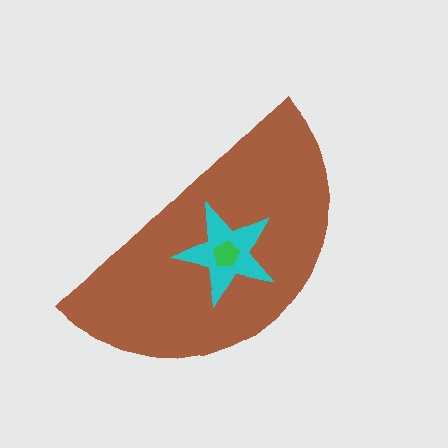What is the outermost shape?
The brown semicircle.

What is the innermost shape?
The green pentagon.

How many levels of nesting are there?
3.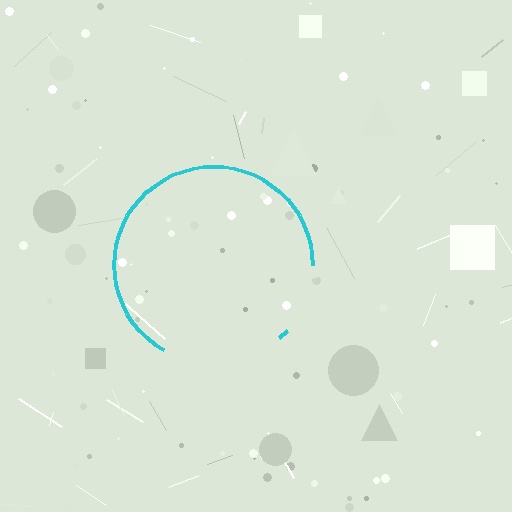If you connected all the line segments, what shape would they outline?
They would outline a circle.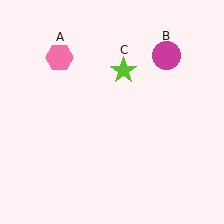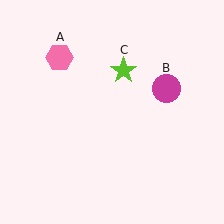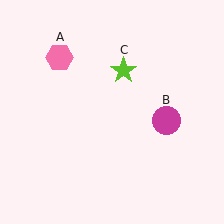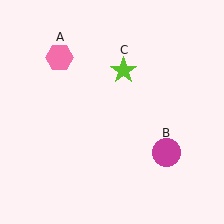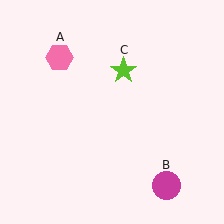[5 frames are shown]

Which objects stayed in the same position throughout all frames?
Pink hexagon (object A) and lime star (object C) remained stationary.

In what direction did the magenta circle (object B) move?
The magenta circle (object B) moved down.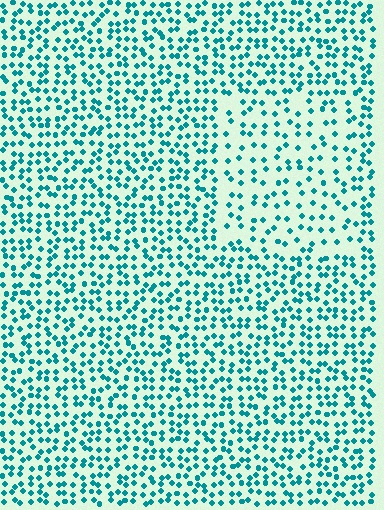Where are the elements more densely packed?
The elements are more densely packed outside the rectangle boundary.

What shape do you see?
I see a rectangle.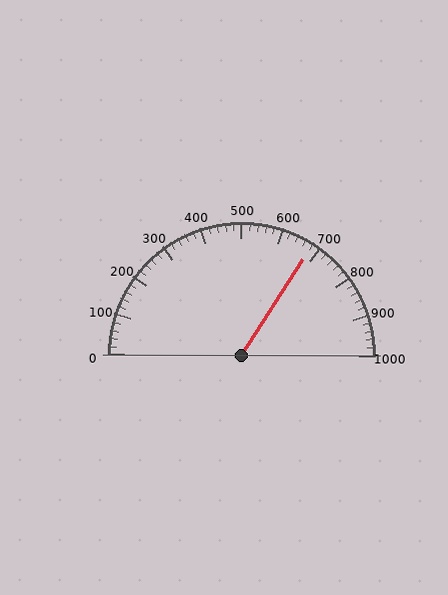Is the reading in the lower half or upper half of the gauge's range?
The reading is in the upper half of the range (0 to 1000).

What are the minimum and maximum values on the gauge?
The gauge ranges from 0 to 1000.